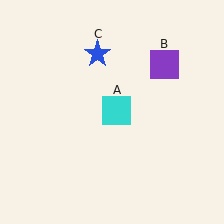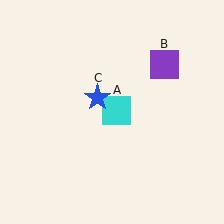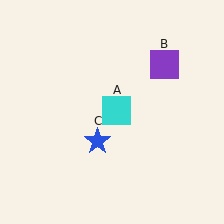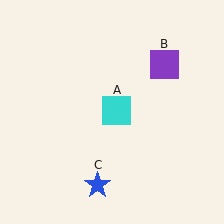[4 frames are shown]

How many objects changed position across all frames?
1 object changed position: blue star (object C).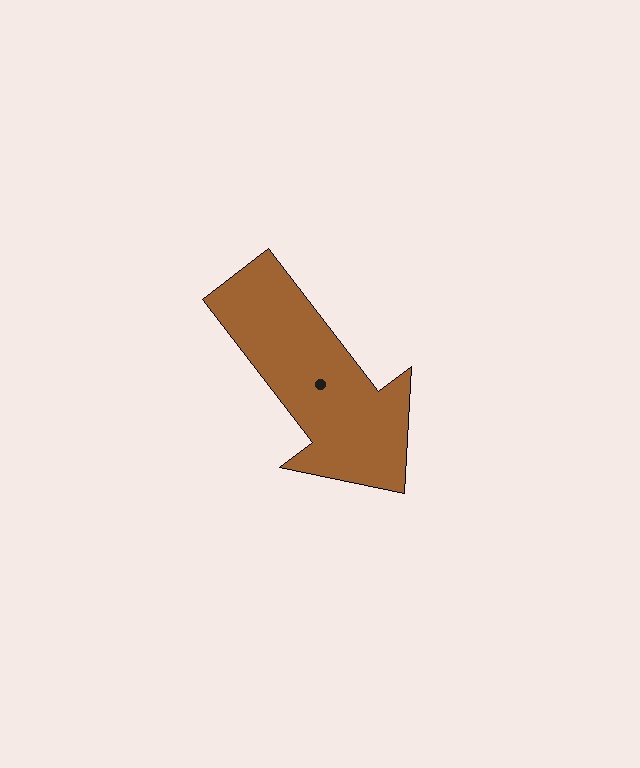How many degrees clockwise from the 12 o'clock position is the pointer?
Approximately 143 degrees.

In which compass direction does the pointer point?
Southeast.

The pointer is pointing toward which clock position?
Roughly 5 o'clock.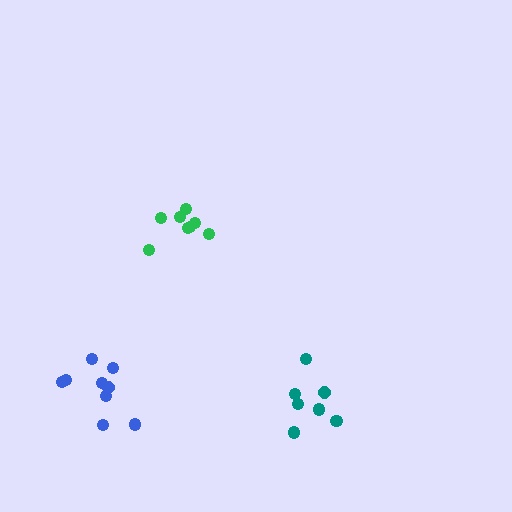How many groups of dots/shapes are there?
There are 3 groups.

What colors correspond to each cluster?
The clusters are colored: blue, green, teal.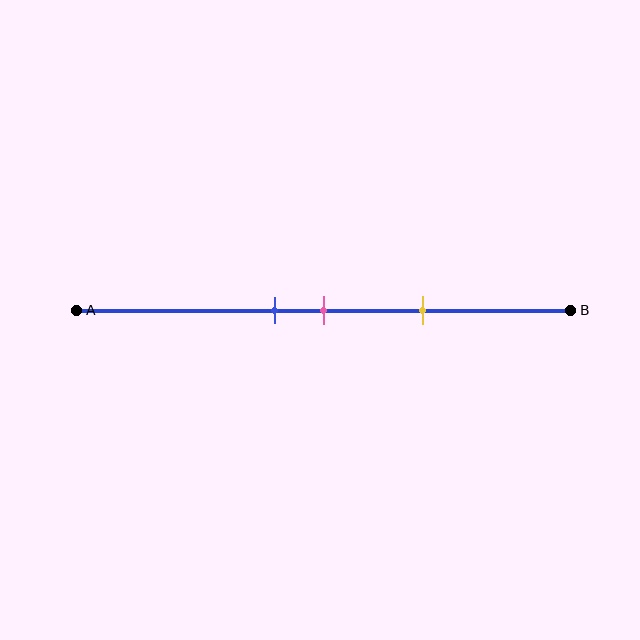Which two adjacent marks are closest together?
The blue and pink marks are the closest adjacent pair.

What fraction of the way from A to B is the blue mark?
The blue mark is approximately 40% (0.4) of the way from A to B.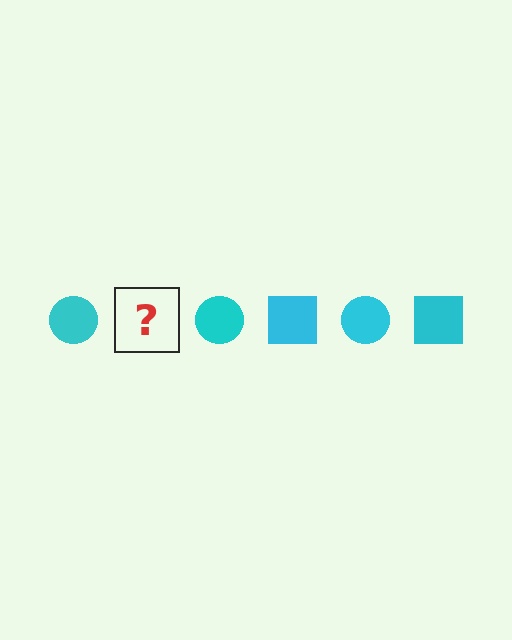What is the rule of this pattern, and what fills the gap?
The rule is that the pattern cycles through circle, square shapes in cyan. The gap should be filled with a cyan square.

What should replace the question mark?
The question mark should be replaced with a cyan square.